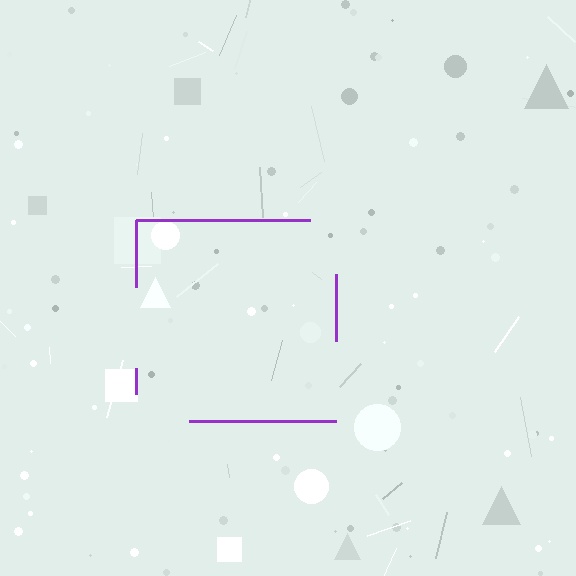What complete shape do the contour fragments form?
The contour fragments form a square.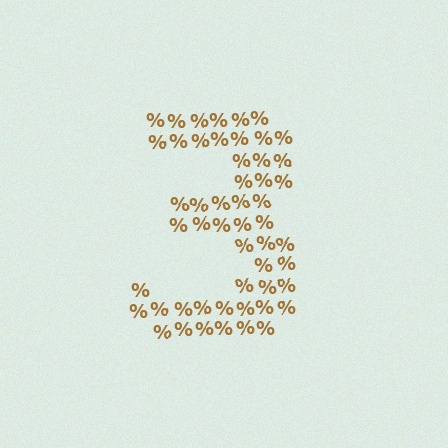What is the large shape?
The large shape is the digit 3.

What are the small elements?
The small elements are percent signs.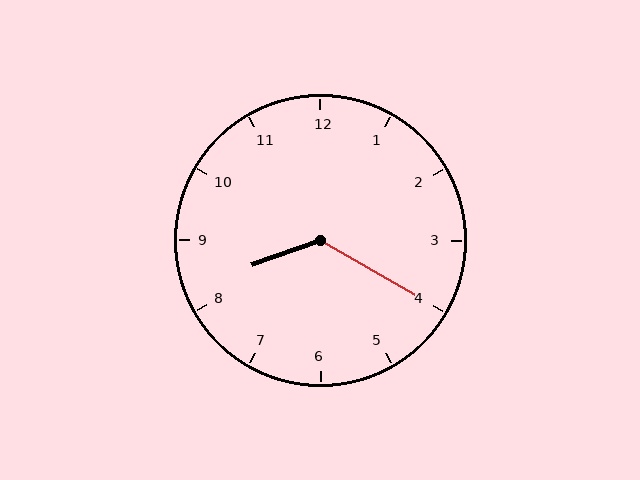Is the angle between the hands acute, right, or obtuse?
It is obtuse.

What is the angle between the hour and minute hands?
Approximately 130 degrees.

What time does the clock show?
8:20.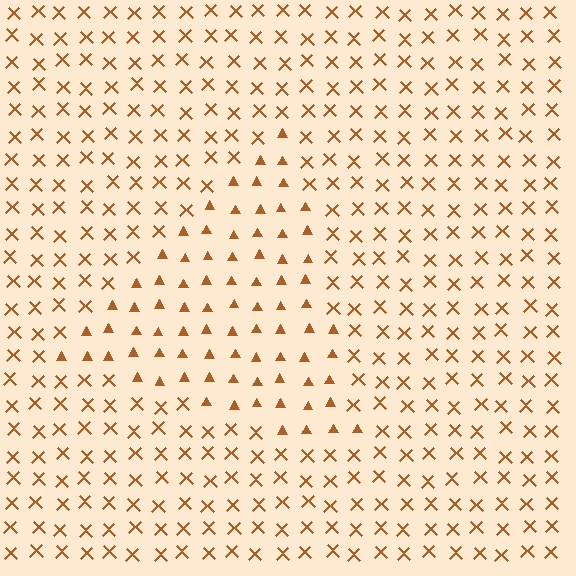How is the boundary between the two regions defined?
The boundary is defined by a change in element shape: triangles inside vs. X marks outside. All elements share the same color and spacing.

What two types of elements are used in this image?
The image uses triangles inside the triangle region and X marks outside it.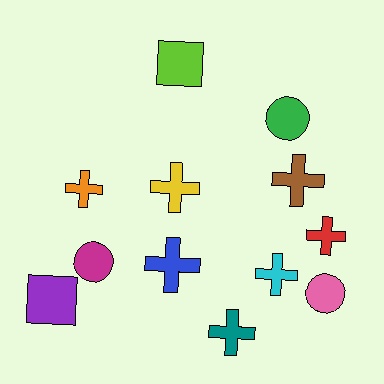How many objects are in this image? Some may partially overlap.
There are 12 objects.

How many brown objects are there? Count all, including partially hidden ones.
There is 1 brown object.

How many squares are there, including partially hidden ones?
There are 2 squares.